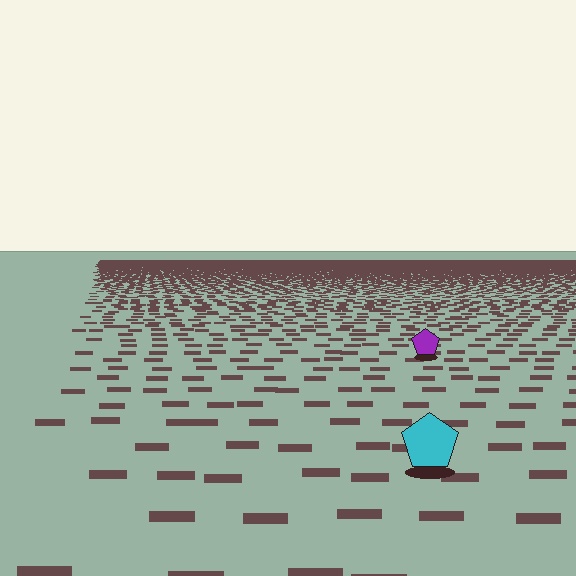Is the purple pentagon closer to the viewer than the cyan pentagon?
No. The cyan pentagon is closer — you can tell from the texture gradient: the ground texture is coarser near it.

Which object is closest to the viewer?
The cyan pentagon is closest. The texture marks near it are larger and more spread out.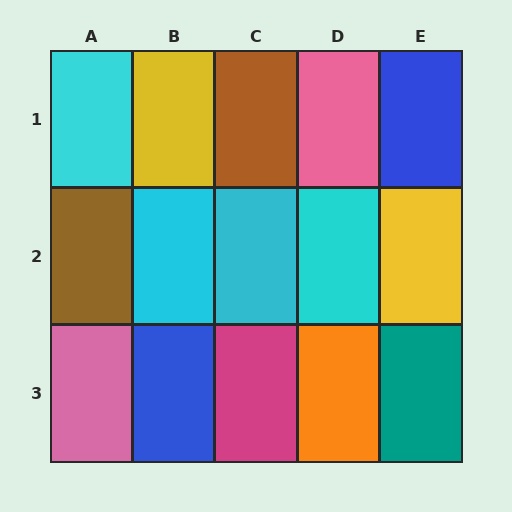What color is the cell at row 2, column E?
Yellow.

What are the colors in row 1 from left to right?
Cyan, yellow, brown, pink, blue.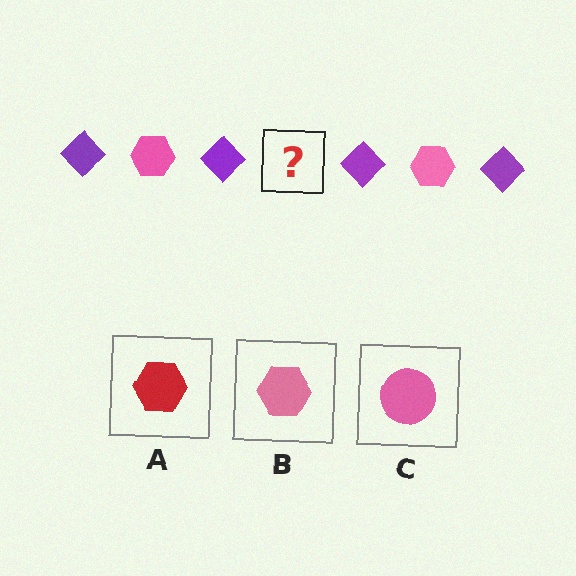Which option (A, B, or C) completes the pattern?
B.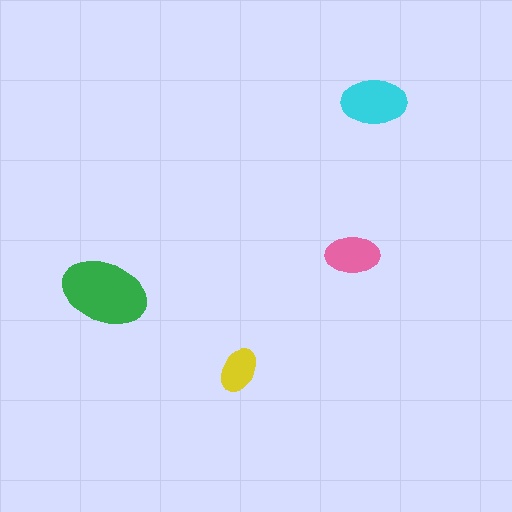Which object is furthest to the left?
The green ellipse is leftmost.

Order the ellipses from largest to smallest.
the green one, the cyan one, the pink one, the yellow one.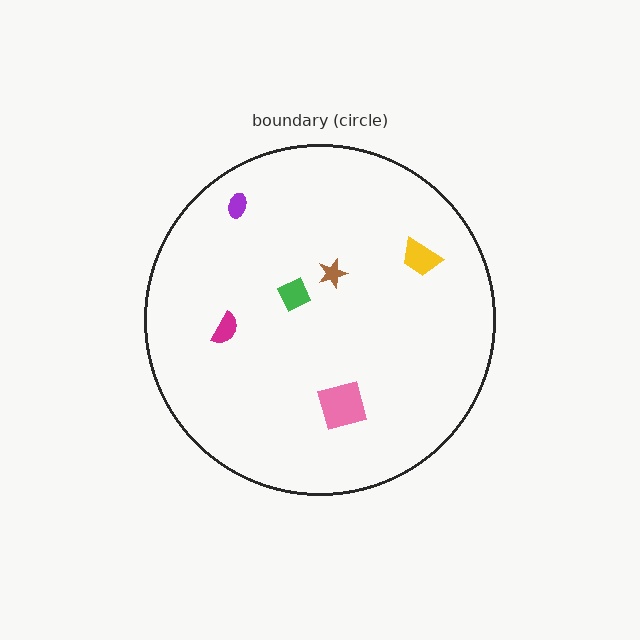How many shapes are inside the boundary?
6 inside, 0 outside.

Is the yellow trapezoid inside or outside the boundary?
Inside.